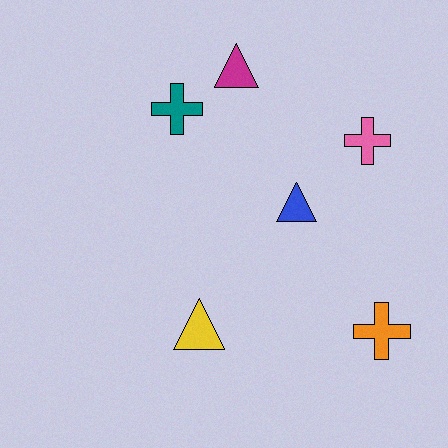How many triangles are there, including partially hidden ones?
There are 3 triangles.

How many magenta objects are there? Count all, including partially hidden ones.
There is 1 magenta object.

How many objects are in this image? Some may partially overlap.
There are 6 objects.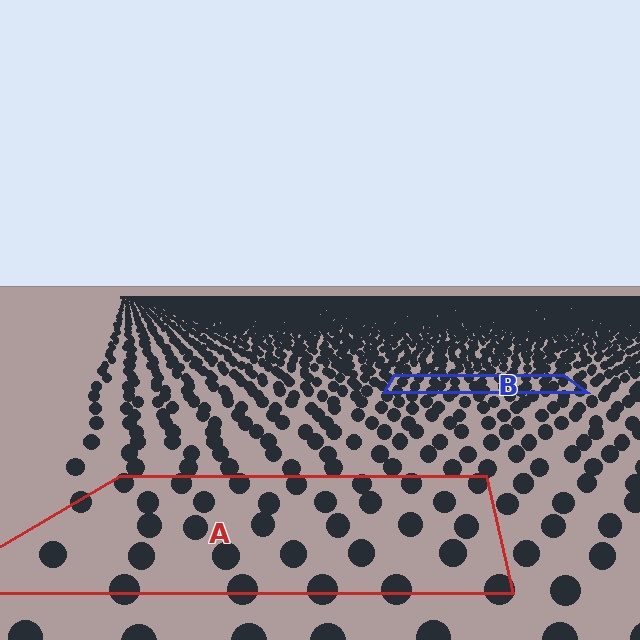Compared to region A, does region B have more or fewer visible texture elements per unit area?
Region B has more texture elements per unit area — they are packed more densely because it is farther away.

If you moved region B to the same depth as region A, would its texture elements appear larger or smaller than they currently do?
They would appear larger. At a closer depth, the same texture elements are projected at a bigger on-screen size.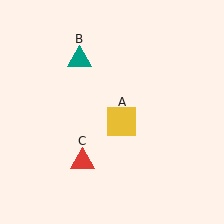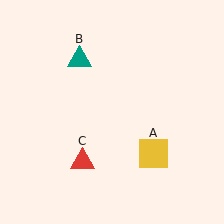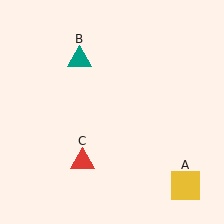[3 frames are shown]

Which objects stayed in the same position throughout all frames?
Teal triangle (object B) and red triangle (object C) remained stationary.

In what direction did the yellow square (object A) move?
The yellow square (object A) moved down and to the right.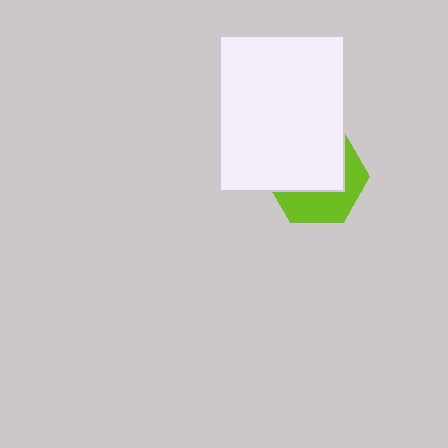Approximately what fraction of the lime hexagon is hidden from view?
Roughly 58% of the lime hexagon is hidden behind the white rectangle.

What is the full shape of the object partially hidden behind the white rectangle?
The partially hidden object is a lime hexagon.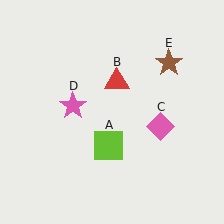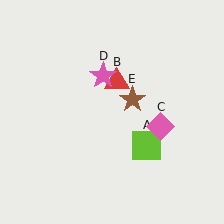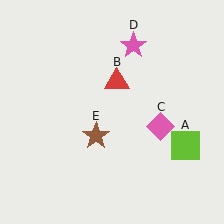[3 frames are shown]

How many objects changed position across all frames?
3 objects changed position: lime square (object A), pink star (object D), brown star (object E).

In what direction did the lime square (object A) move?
The lime square (object A) moved right.